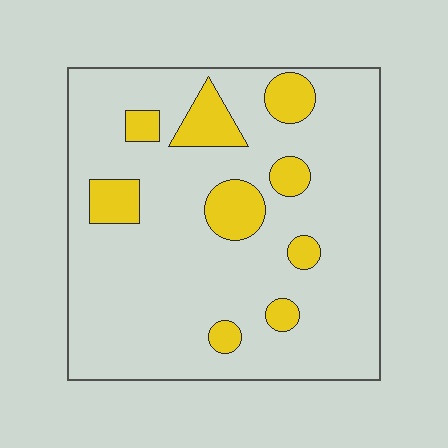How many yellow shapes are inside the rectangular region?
9.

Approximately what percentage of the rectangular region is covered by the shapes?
Approximately 15%.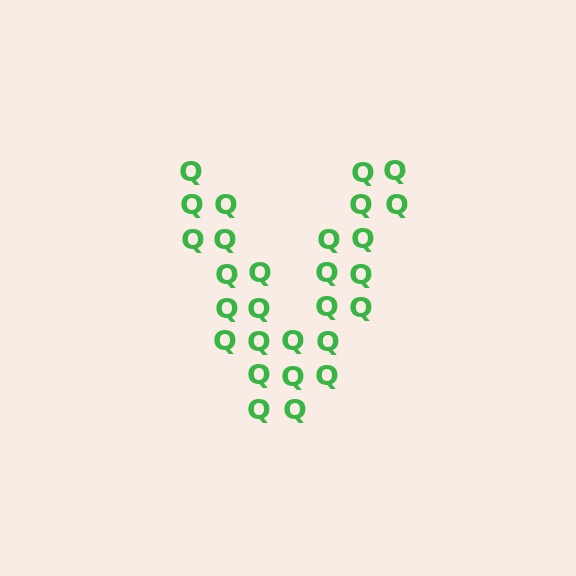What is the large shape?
The large shape is the letter V.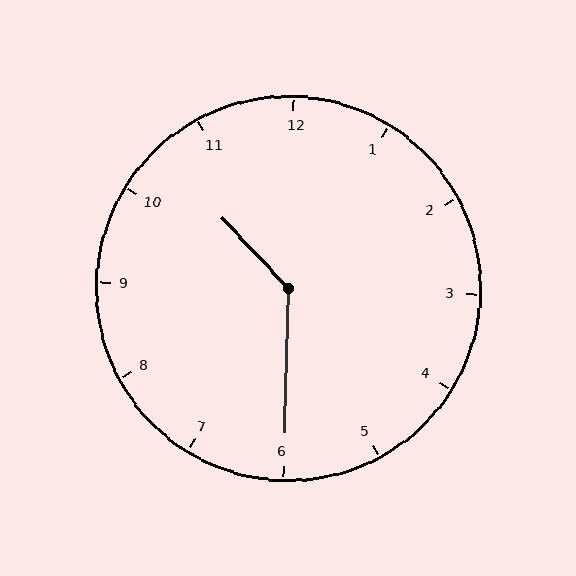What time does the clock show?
10:30.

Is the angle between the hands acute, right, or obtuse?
It is obtuse.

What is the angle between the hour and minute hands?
Approximately 135 degrees.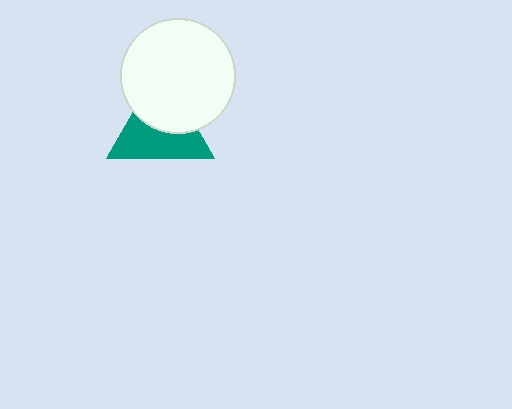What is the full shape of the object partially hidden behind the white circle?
The partially hidden object is a teal triangle.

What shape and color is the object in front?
The object in front is a white circle.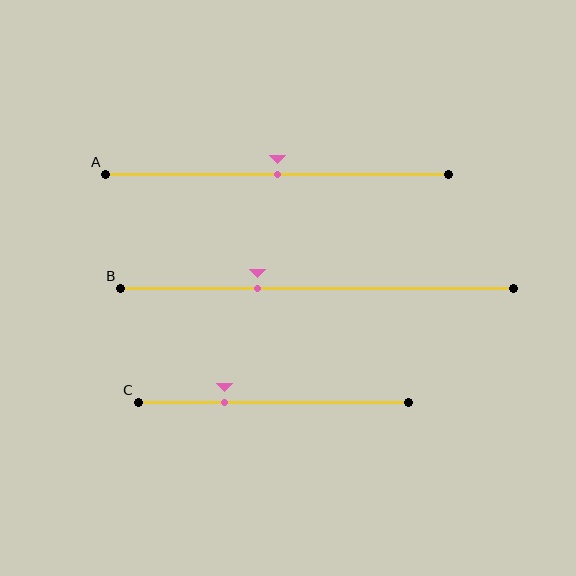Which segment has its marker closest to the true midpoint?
Segment A has its marker closest to the true midpoint.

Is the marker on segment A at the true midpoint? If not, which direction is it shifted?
Yes, the marker on segment A is at the true midpoint.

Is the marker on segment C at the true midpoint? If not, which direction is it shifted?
No, the marker on segment C is shifted to the left by about 18% of the segment length.